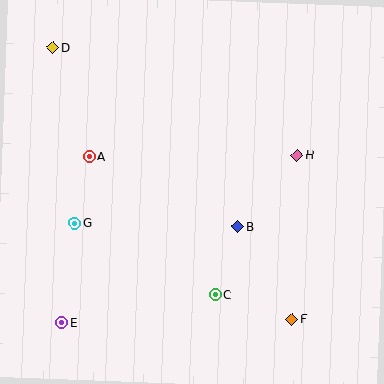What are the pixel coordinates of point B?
Point B is at (238, 227).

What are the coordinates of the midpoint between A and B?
The midpoint between A and B is at (163, 191).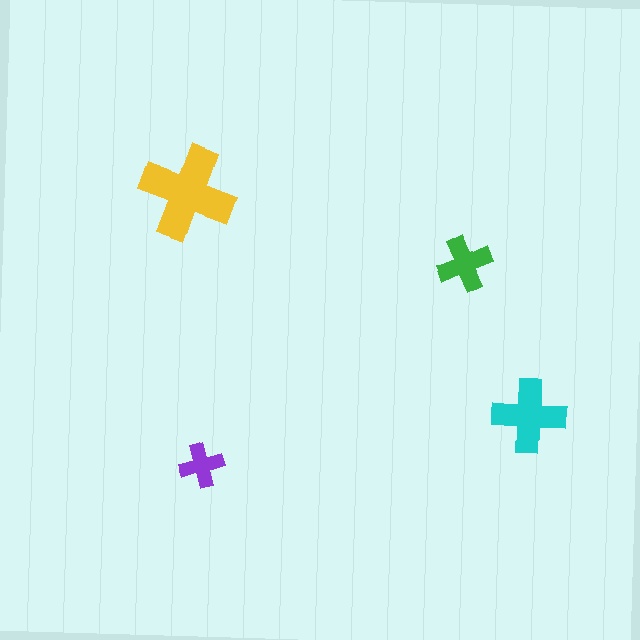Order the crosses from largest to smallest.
the yellow one, the cyan one, the green one, the purple one.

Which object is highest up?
The yellow cross is topmost.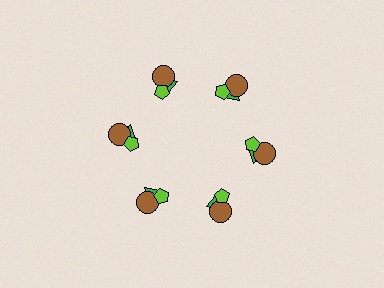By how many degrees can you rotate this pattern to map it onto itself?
The pattern maps onto itself every 60 degrees of rotation.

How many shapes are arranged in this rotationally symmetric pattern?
There are 18 shapes, arranged in 6 groups of 3.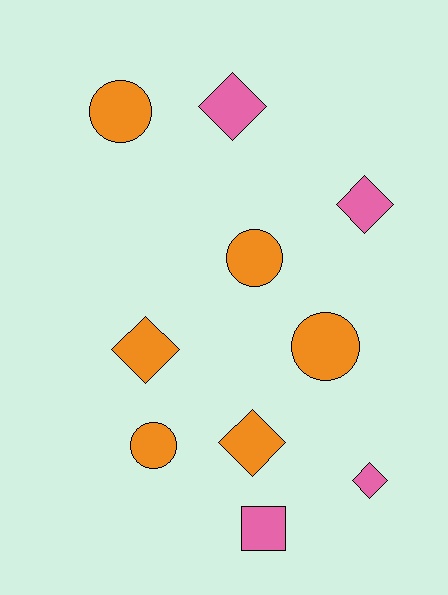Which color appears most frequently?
Orange, with 6 objects.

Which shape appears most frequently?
Diamond, with 5 objects.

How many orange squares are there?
There are no orange squares.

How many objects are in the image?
There are 10 objects.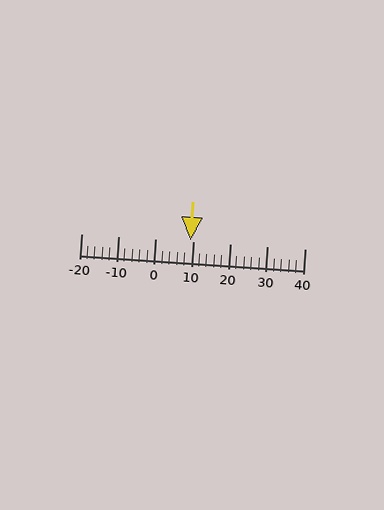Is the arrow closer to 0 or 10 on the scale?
The arrow is closer to 10.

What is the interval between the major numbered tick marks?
The major tick marks are spaced 10 units apart.